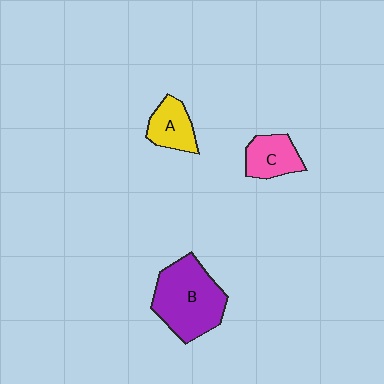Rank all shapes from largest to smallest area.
From largest to smallest: B (purple), C (pink), A (yellow).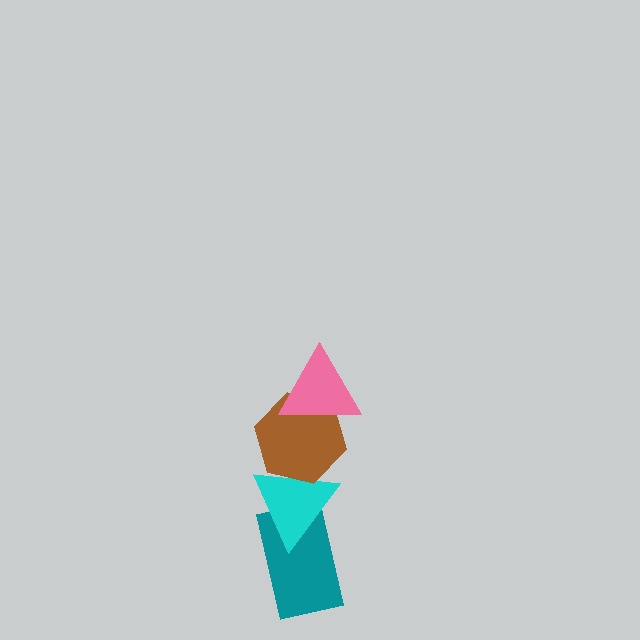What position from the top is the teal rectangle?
The teal rectangle is 4th from the top.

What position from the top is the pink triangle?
The pink triangle is 1st from the top.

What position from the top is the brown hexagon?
The brown hexagon is 2nd from the top.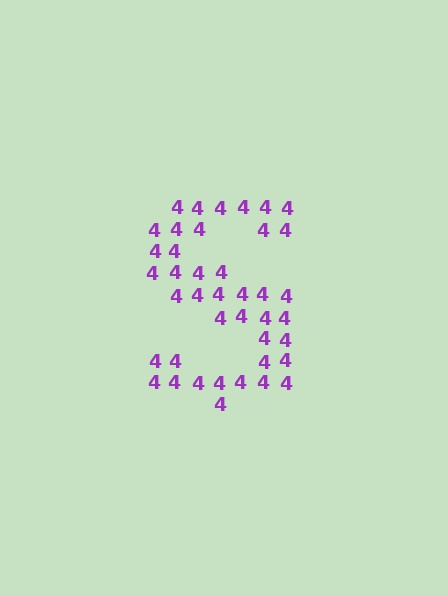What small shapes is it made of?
It is made of small digit 4's.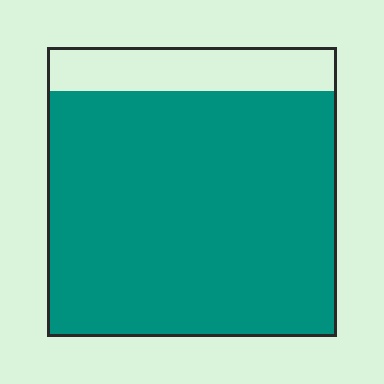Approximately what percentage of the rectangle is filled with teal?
Approximately 85%.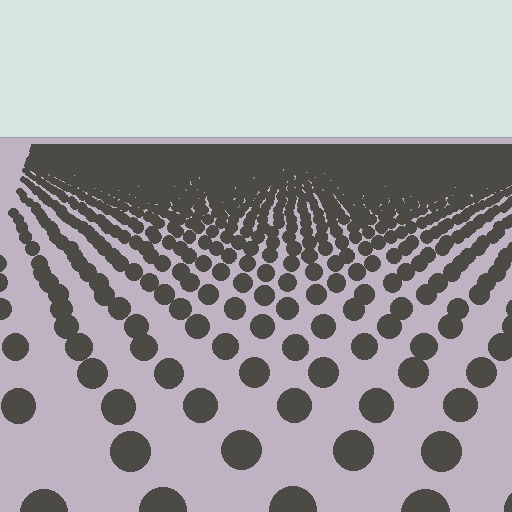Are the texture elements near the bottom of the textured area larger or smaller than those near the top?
Larger. Near the bottom, elements are closer to the viewer and appear at a bigger on-screen size.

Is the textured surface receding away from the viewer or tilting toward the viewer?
The surface is receding away from the viewer. Texture elements get smaller and denser toward the top.